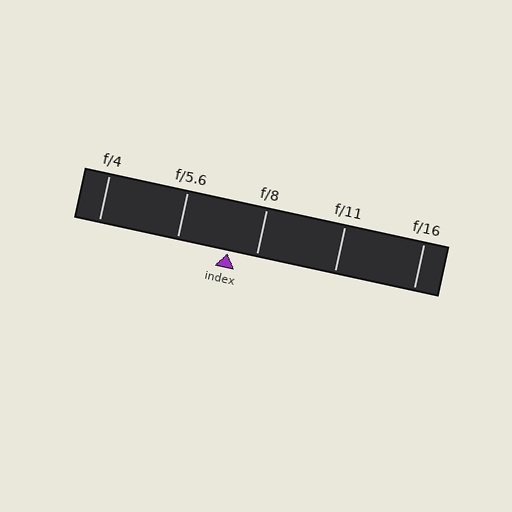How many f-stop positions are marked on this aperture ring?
There are 5 f-stop positions marked.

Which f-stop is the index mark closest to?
The index mark is closest to f/8.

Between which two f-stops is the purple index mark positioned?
The index mark is between f/5.6 and f/8.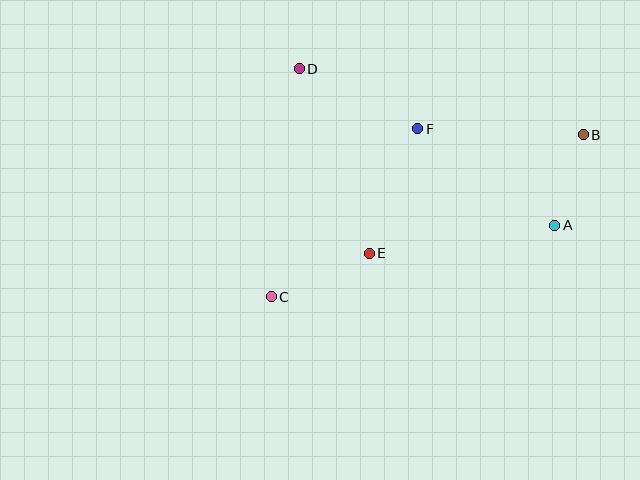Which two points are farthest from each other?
Points B and C are farthest from each other.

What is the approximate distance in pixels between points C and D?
The distance between C and D is approximately 230 pixels.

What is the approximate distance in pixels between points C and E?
The distance between C and E is approximately 108 pixels.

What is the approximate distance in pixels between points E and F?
The distance between E and F is approximately 133 pixels.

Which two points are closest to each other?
Points A and B are closest to each other.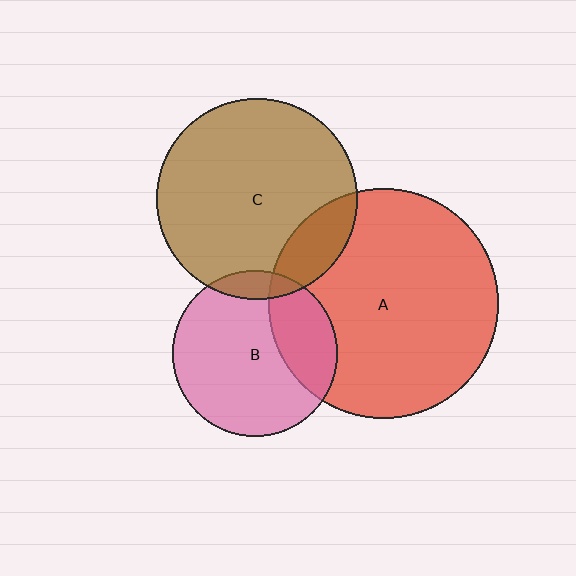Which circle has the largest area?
Circle A (red).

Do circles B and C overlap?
Yes.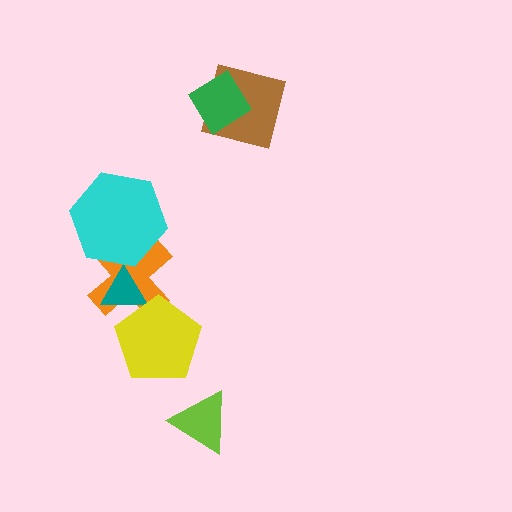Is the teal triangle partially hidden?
Yes, it is partially covered by another shape.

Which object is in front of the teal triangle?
The yellow pentagon is in front of the teal triangle.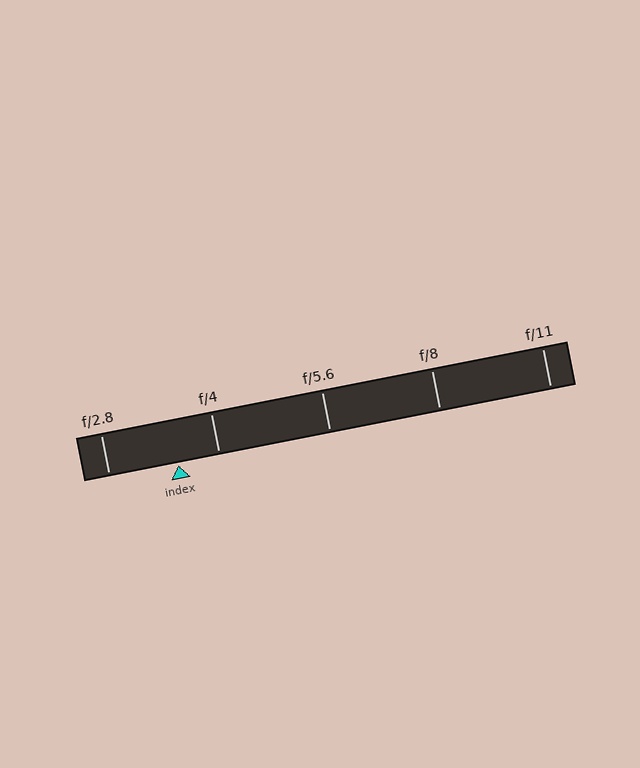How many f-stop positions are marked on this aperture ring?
There are 5 f-stop positions marked.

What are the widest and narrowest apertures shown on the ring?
The widest aperture shown is f/2.8 and the narrowest is f/11.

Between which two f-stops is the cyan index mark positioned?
The index mark is between f/2.8 and f/4.